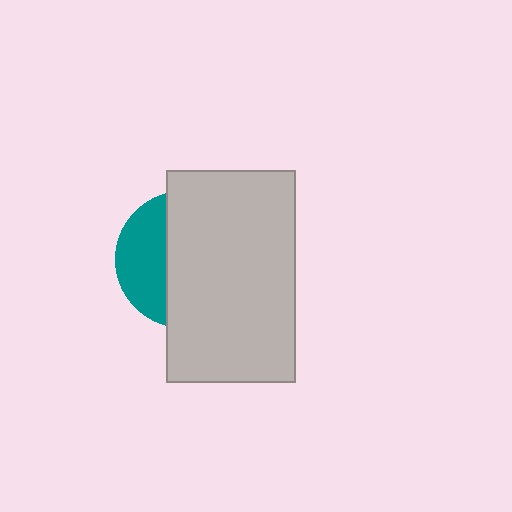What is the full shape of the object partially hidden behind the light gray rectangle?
The partially hidden object is a teal circle.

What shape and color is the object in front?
The object in front is a light gray rectangle.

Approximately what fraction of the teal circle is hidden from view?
Roughly 67% of the teal circle is hidden behind the light gray rectangle.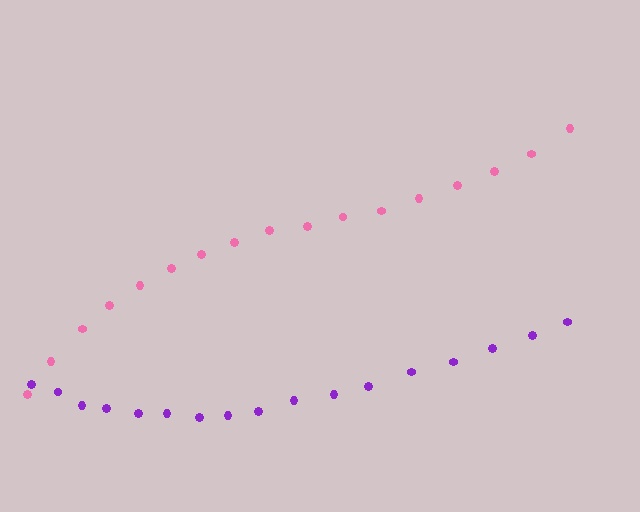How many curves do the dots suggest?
There are 2 distinct paths.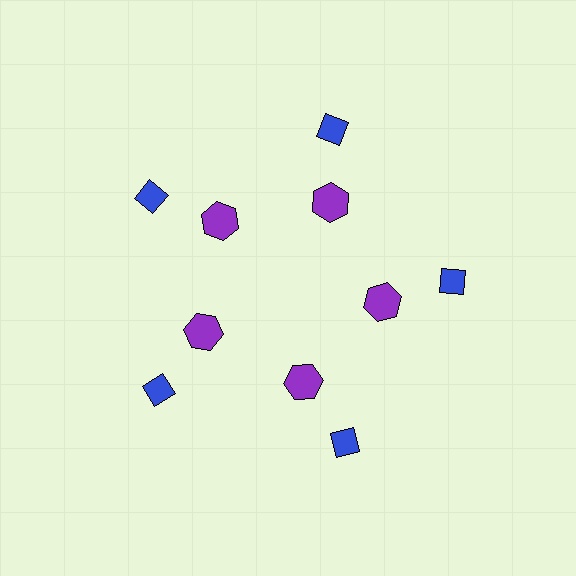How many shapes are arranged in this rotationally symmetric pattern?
There are 10 shapes, arranged in 5 groups of 2.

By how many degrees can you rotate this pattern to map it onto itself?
The pattern maps onto itself every 72 degrees of rotation.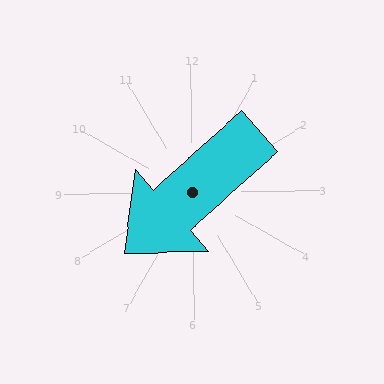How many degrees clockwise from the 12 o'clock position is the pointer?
Approximately 229 degrees.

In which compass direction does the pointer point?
Southwest.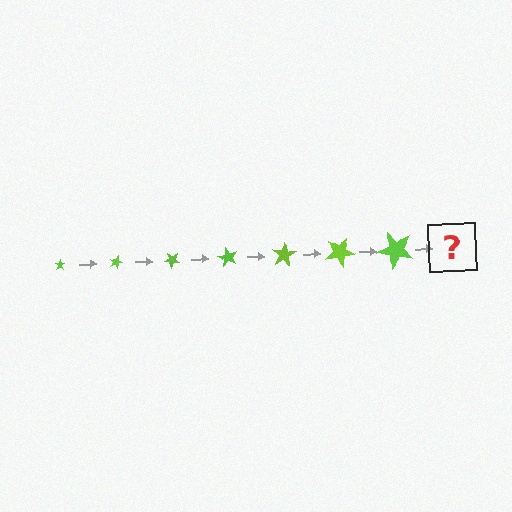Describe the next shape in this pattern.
It should be a star, larger than the previous one and rotated 140 degrees from the start.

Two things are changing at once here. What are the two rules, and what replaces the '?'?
The two rules are that the star grows larger each step and it rotates 20 degrees each step. The '?' should be a star, larger than the previous one and rotated 140 degrees from the start.